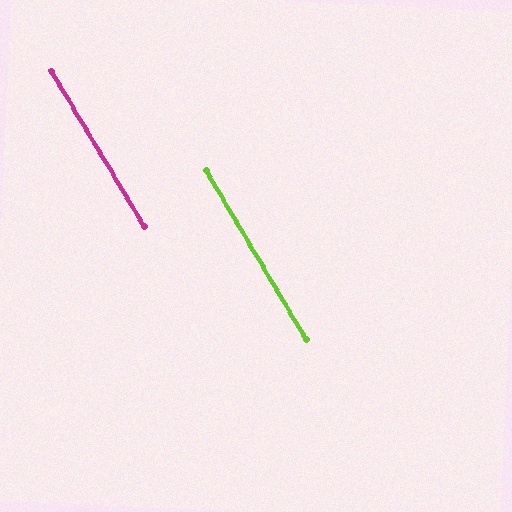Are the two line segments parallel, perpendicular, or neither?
Parallel — their directions differ by only 0.3°.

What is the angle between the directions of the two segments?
Approximately 0 degrees.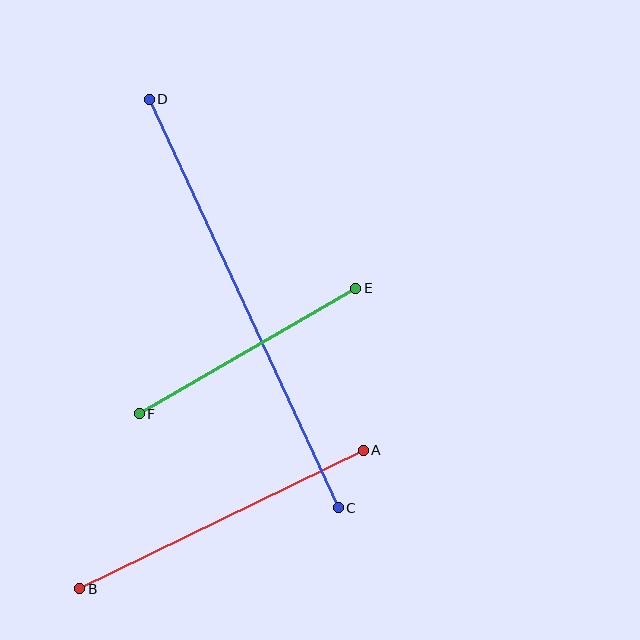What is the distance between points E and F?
The distance is approximately 250 pixels.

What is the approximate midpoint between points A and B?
The midpoint is at approximately (222, 519) pixels.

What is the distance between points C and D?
The distance is approximately 450 pixels.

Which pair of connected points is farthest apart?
Points C and D are farthest apart.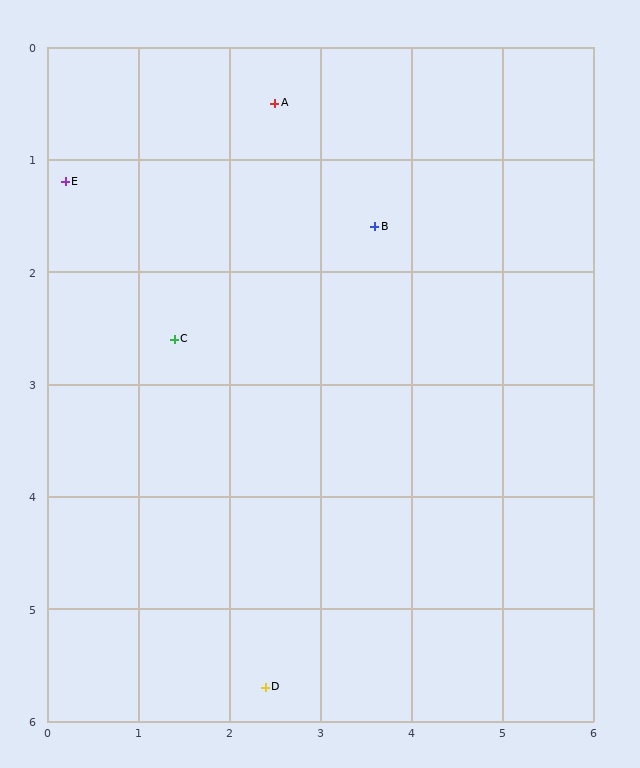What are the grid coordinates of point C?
Point C is at approximately (1.4, 2.6).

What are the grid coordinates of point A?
Point A is at approximately (2.5, 0.5).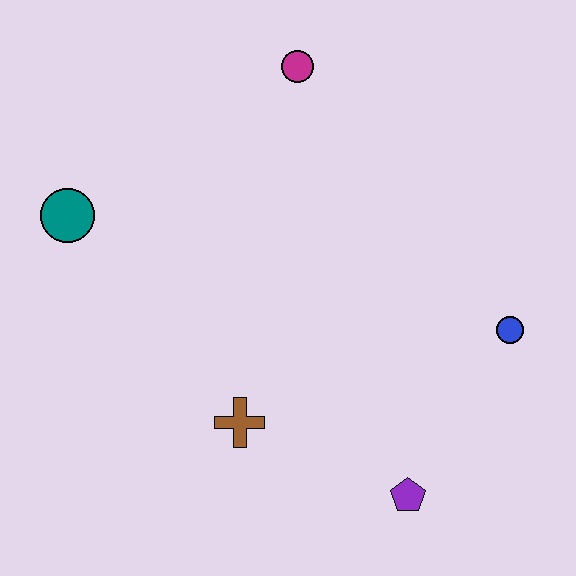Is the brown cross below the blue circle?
Yes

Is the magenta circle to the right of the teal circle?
Yes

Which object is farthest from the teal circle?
The blue circle is farthest from the teal circle.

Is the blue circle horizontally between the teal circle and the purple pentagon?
No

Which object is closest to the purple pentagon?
The brown cross is closest to the purple pentagon.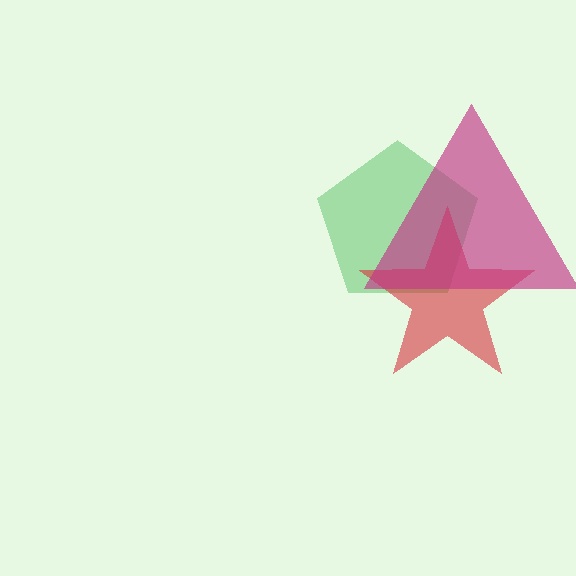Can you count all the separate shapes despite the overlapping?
Yes, there are 3 separate shapes.